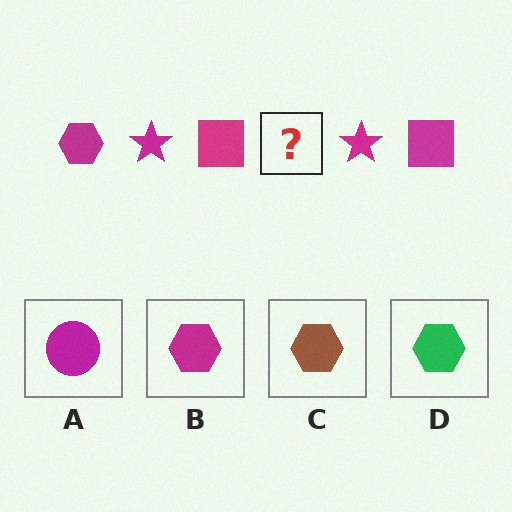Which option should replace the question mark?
Option B.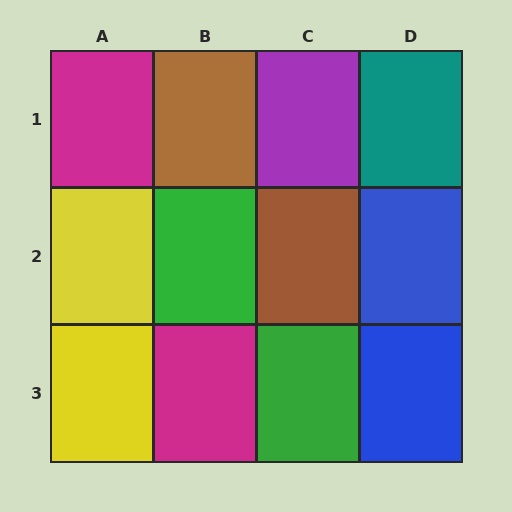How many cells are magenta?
2 cells are magenta.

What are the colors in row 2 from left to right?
Yellow, green, brown, blue.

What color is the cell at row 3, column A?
Yellow.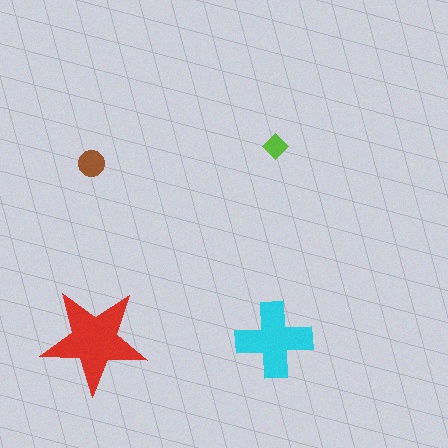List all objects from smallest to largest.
The lime diamond, the brown circle, the cyan cross, the red star.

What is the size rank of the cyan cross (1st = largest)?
2nd.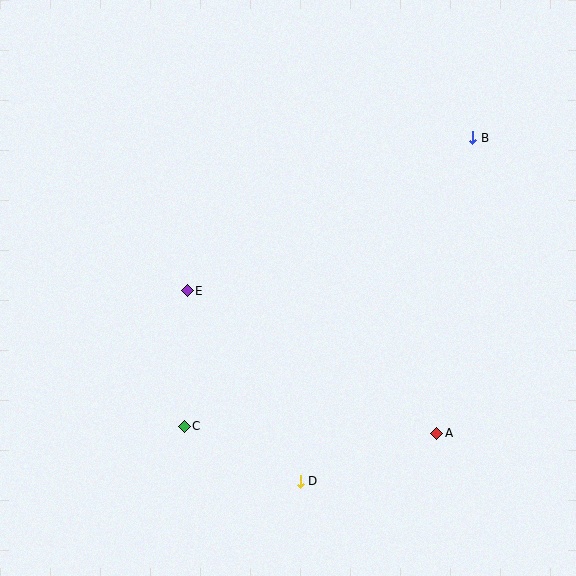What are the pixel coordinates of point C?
Point C is at (184, 426).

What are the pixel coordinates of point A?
Point A is at (437, 433).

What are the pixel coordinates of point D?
Point D is at (300, 481).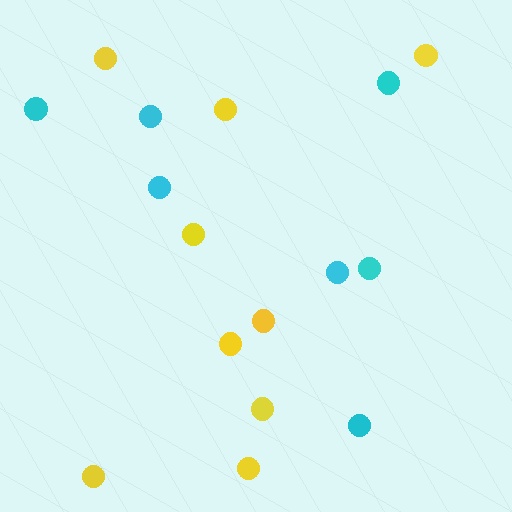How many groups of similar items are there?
There are 2 groups: one group of cyan circles (7) and one group of yellow circles (9).